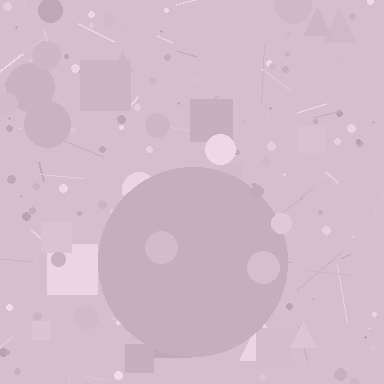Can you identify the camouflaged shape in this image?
The camouflaged shape is a circle.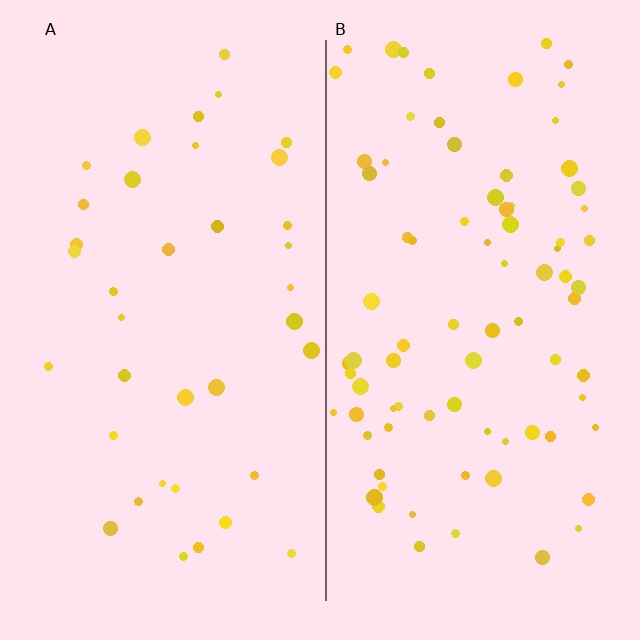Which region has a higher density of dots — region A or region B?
B (the right).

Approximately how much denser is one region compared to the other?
Approximately 2.2× — region B over region A.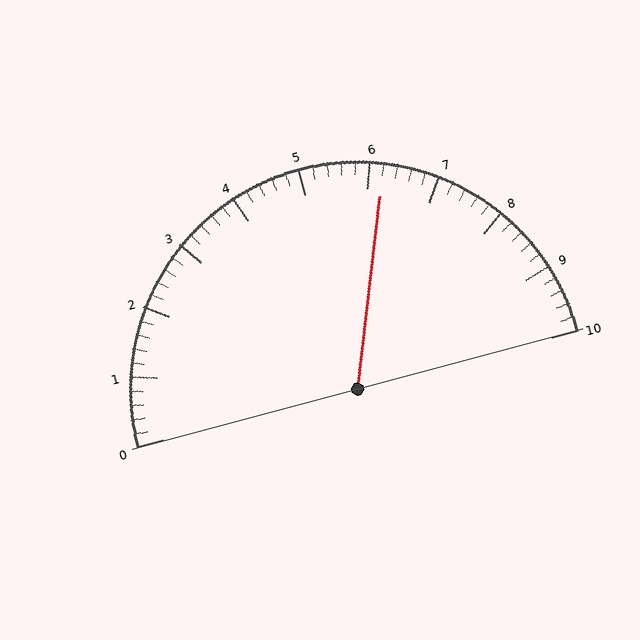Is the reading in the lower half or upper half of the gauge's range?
The reading is in the upper half of the range (0 to 10).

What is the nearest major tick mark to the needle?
The nearest major tick mark is 6.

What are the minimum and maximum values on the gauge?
The gauge ranges from 0 to 10.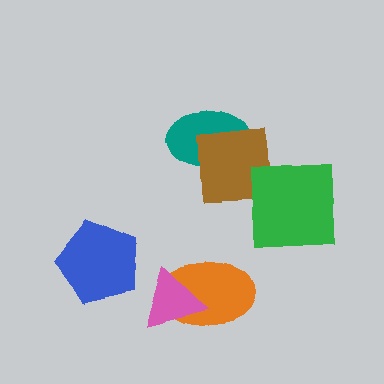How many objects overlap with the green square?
1 object overlaps with the green square.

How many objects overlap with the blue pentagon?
0 objects overlap with the blue pentagon.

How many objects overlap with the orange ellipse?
1 object overlaps with the orange ellipse.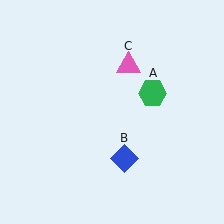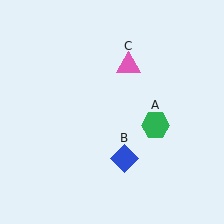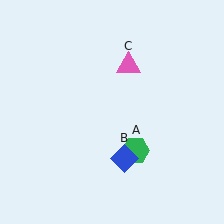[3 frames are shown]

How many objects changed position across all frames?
1 object changed position: green hexagon (object A).